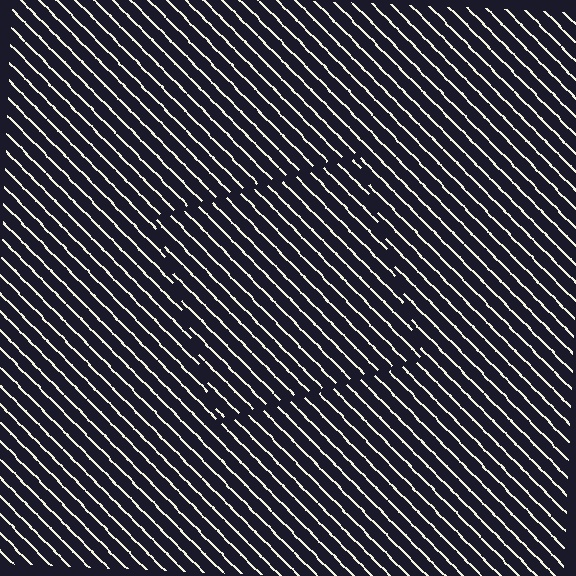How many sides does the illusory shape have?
4 sides — the line-ends trace a square.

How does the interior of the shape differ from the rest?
The interior of the shape contains the same grating, shifted by half a period — the contour is defined by the phase discontinuity where line-ends from the inner and outer gratings abut.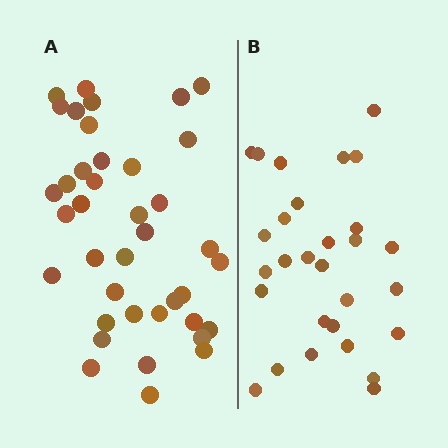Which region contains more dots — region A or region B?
Region A (the left region) has more dots.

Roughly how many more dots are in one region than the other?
Region A has roughly 10 or so more dots than region B.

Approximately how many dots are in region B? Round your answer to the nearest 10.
About 30 dots. (The exact count is 29, which rounds to 30.)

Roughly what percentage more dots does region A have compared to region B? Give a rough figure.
About 35% more.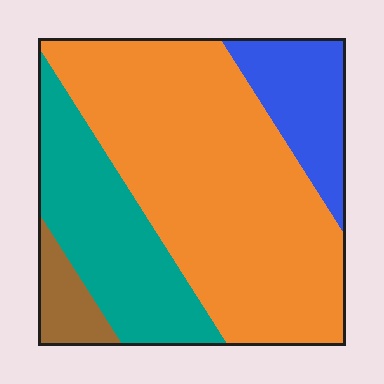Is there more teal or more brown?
Teal.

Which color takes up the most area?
Orange, at roughly 55%.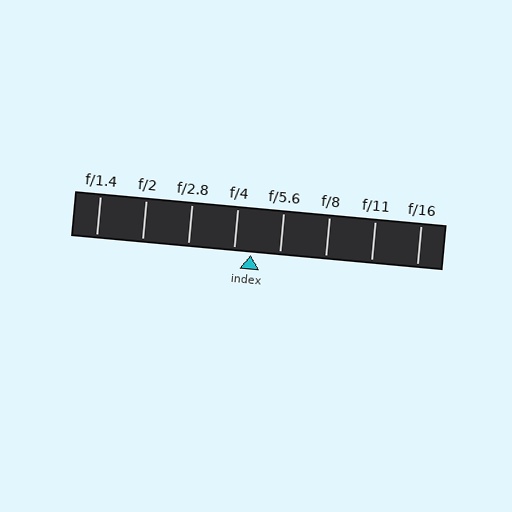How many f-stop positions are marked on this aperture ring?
There are 8 f-stop positions marked.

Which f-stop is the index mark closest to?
The index mark is closest to f/4.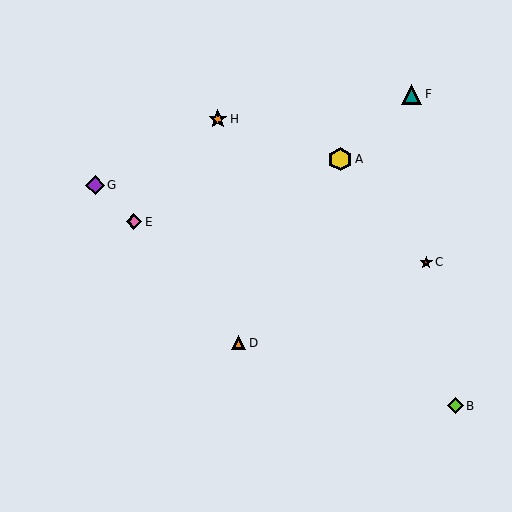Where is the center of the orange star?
The center of the orange star is at (218, 119).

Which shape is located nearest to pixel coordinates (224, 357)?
The orange triangle (labeled D) at (238, 343) is nearest to that location.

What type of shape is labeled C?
Shape C is a red star.